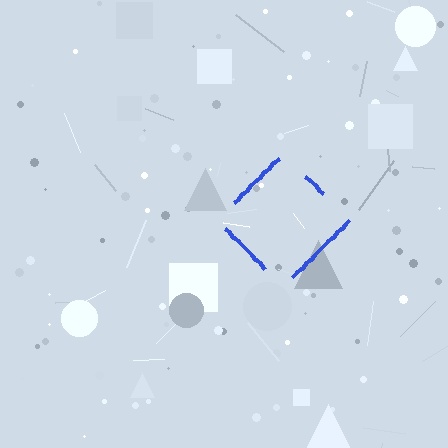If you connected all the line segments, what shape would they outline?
They would outline a diamond.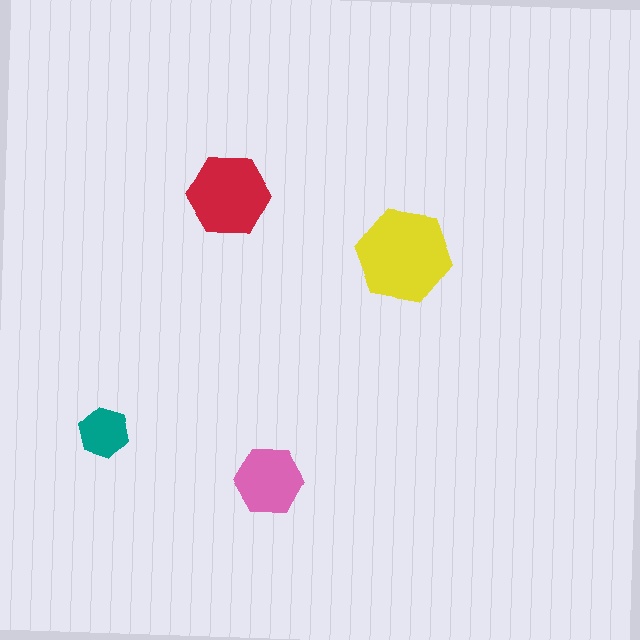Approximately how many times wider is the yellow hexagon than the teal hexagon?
About 2 times wider.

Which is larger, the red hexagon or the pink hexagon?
The red one.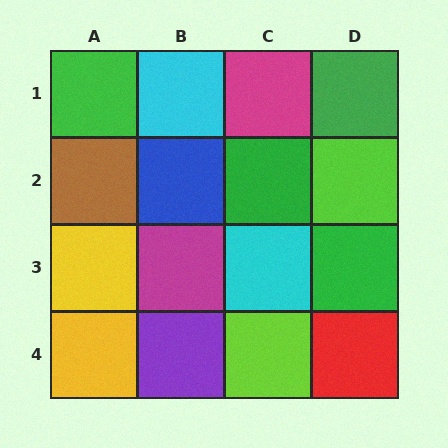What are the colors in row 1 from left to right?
Green, cyan, magenta, green.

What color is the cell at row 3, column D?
Green.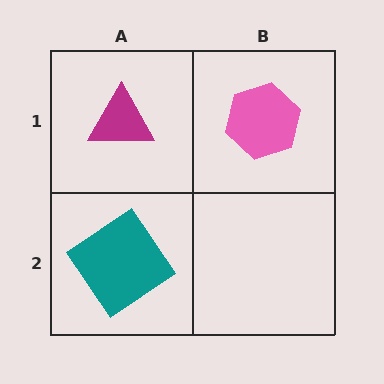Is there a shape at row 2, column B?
No, that cell is empty.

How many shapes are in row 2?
1 shape.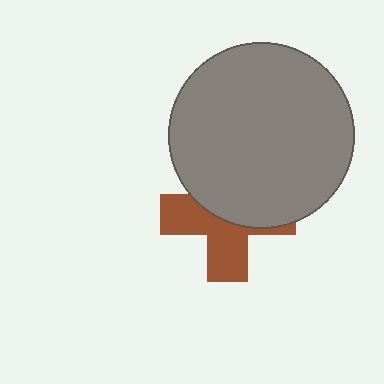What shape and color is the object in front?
The object in front is a gray circle.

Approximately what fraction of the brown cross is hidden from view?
Roughly 51% of the brown cross is hidden behind the gray circle.